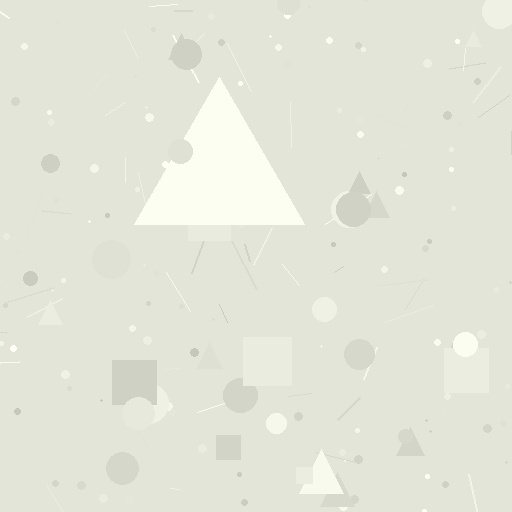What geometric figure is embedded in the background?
A triangle is embedded in the background.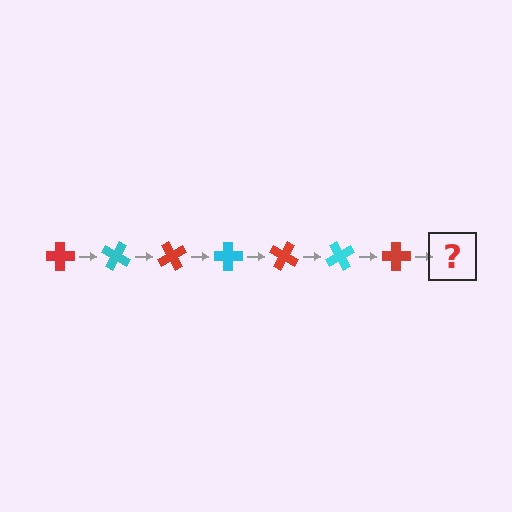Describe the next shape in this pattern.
It should be a cyan cross, rotated 210 degrees from the start.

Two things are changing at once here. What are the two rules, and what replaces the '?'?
The two rules are that it rotates 30 degrees each step and the color cycles through red and cyan. The '?' should be a cyan cross, rotated 210 degrees from the start.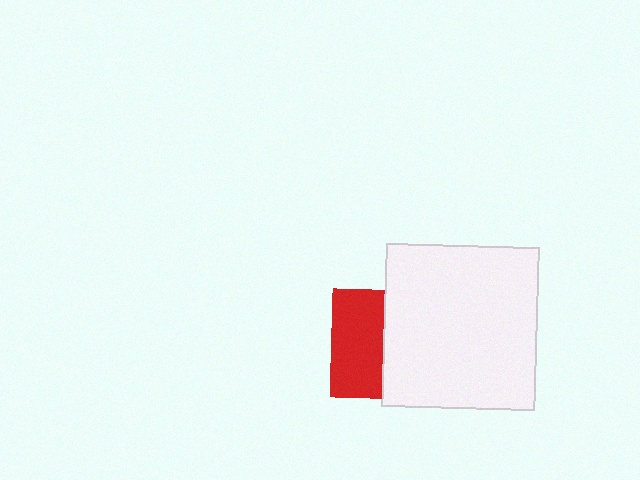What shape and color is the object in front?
The object in front is a white rectangle.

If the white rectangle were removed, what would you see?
You would see the complete red square.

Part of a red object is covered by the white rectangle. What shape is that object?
It is a square.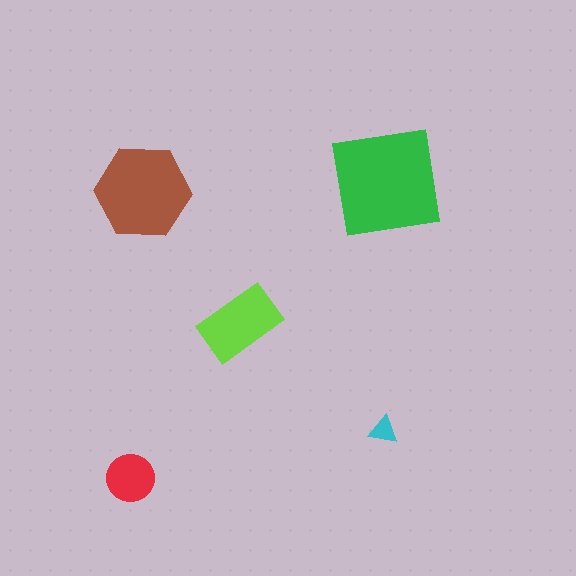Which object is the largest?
The green square.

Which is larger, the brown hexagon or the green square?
The green square.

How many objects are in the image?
There are 5 objects in the image.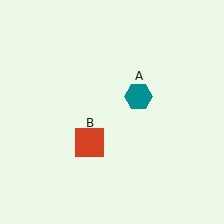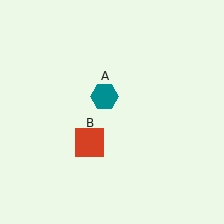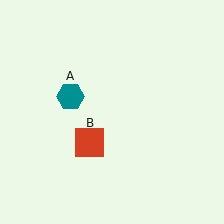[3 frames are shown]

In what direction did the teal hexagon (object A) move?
The teal hexagon (object A) moved left.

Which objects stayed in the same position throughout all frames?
Red square (object B) remained stationary.